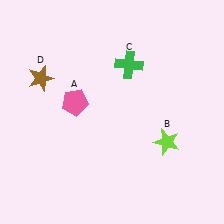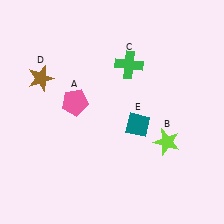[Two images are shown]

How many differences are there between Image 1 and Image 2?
There is 1 difference between the two images.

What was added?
A teal diamond (E) was added in Image 2.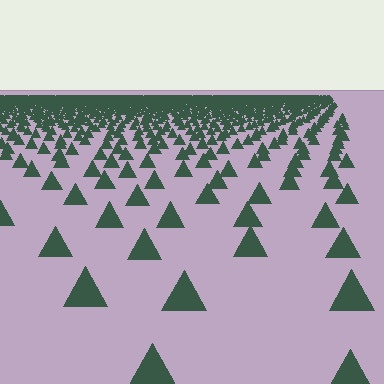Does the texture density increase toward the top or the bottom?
Density increases toward the top.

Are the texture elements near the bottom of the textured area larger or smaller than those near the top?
Larger. Near the bottom, elements are closer to the viewer and appear at a bigger on-screen size.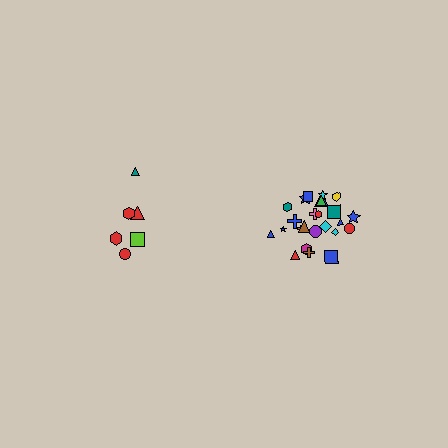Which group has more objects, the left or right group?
The right group.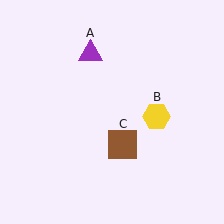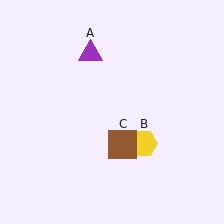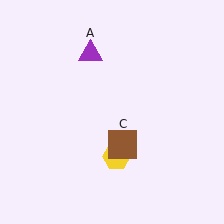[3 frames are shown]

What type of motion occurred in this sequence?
The yellow hexagon (object B) rotated clockwise around the center of the scene.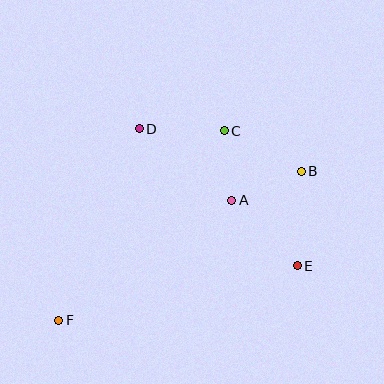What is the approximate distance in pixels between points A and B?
The distance between A and B is approximately 75 pixels.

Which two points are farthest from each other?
Points B and F are farthest from each other.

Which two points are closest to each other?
Points A and C are closest to each other.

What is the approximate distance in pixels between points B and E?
The distance between B and E is approximately 95 pixels.